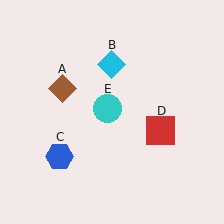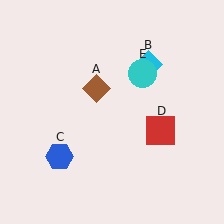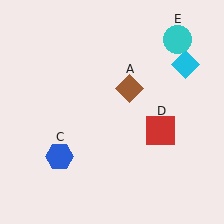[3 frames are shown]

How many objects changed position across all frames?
3 objects changed position: brown diamond (object A), cyan diamond (object B), cyan circle (object E).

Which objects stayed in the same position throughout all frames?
Blue hexagon (object C) and red square (object D) remained stationary.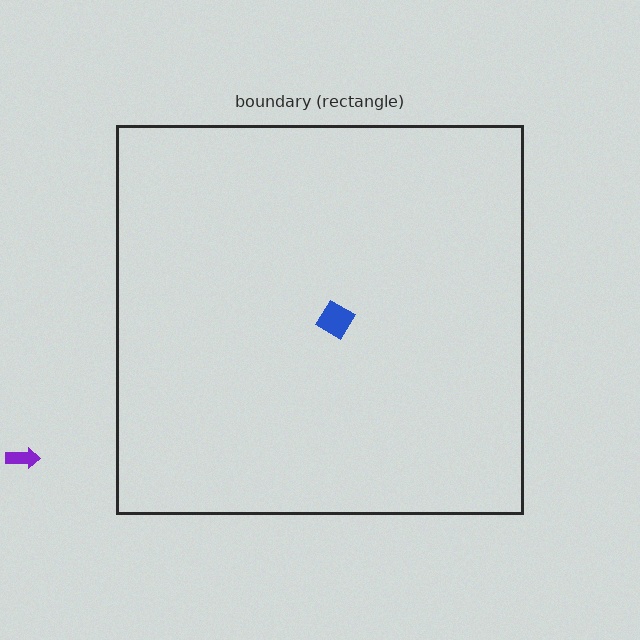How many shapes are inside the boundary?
1 inside, 1 outside.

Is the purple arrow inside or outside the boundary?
Outside.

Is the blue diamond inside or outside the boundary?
Inside.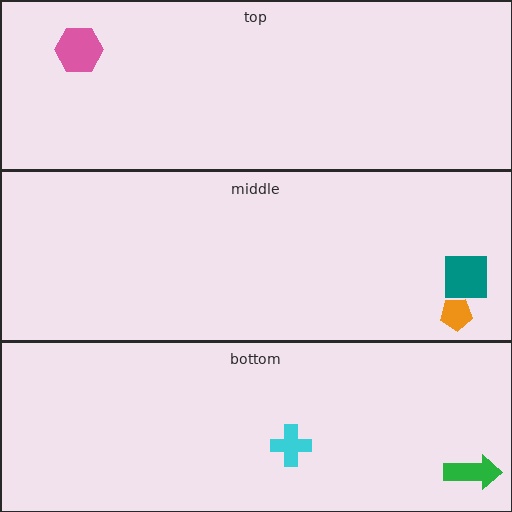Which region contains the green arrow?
The bottom region.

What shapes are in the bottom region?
The cyan cross, the green arrow.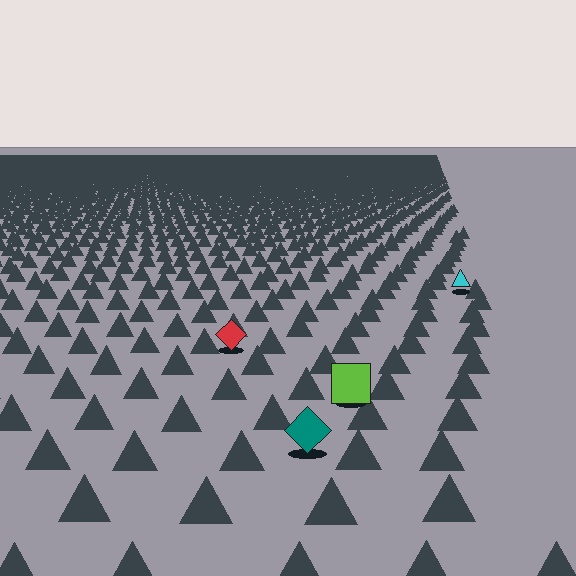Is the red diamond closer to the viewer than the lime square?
No. The lime square is closer — you can tell from the texture gradient: the ground texture is coarser near it.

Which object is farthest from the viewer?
The cyan triangle is farthest from the viewer. It appears smaller and the ground texture around it is denser.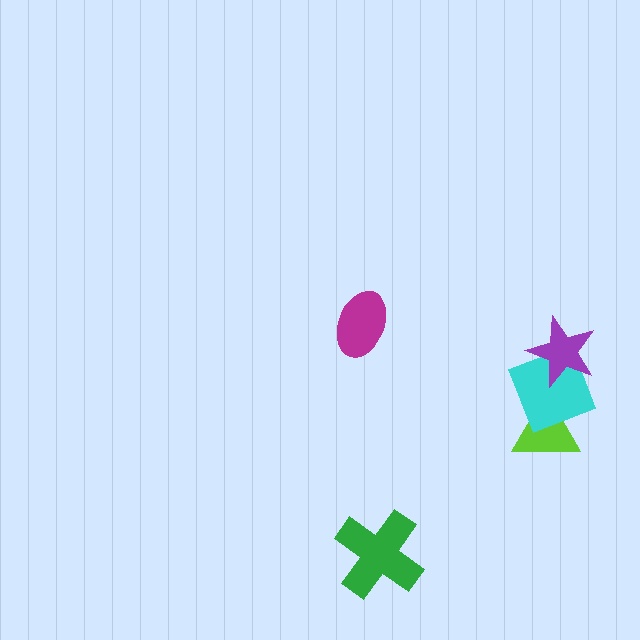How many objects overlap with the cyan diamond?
2 objects overlap with the cyan diamond.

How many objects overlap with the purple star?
1 object overlaps with the purple star.